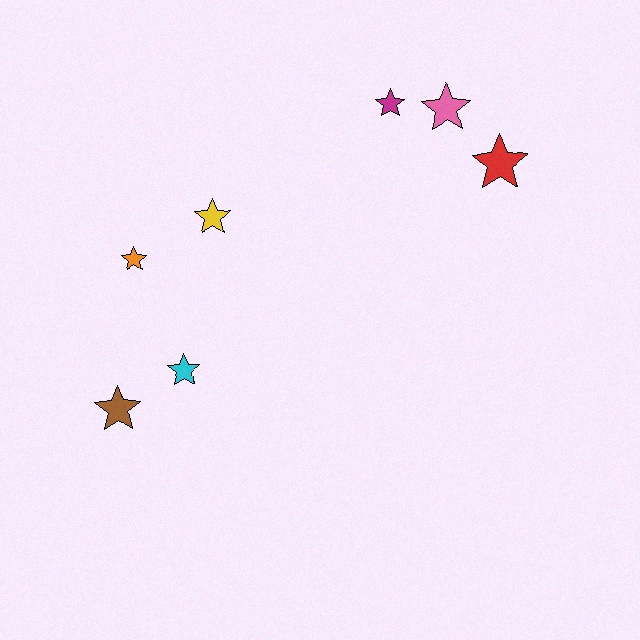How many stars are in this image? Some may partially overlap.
There are 7 stars.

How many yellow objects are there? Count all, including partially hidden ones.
There is 1 yellow object.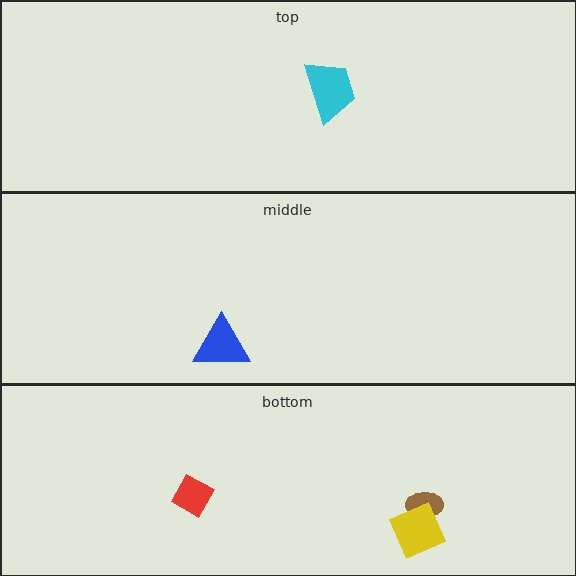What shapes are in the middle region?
The blue triangle.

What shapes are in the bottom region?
The brown ellipse, the red diamond, the yellow square.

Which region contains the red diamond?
The bottom region.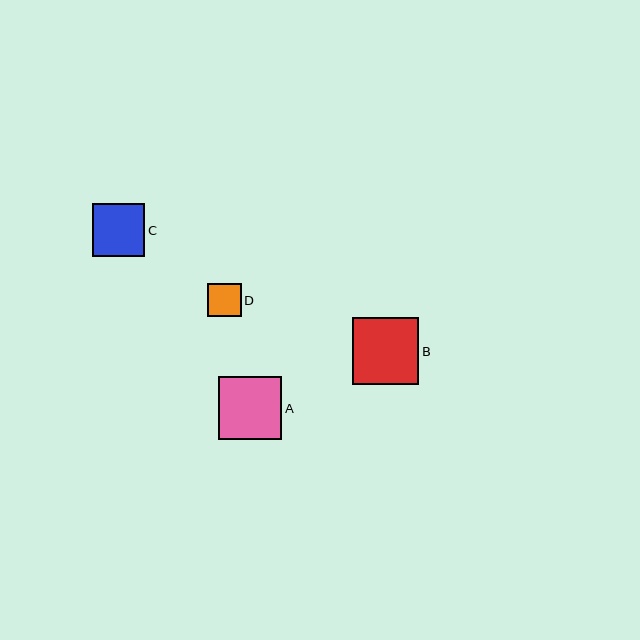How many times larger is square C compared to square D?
Square C is approximately 1.6 times the size of square D.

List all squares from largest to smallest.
From largest to smallest: B, A, C, D.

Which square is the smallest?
Square D is the smallest with a size of approximately 34 pixels.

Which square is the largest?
Square B is the largest with a size of approximately 66 pixels.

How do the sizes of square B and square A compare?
Square B and square A are approximately the same size.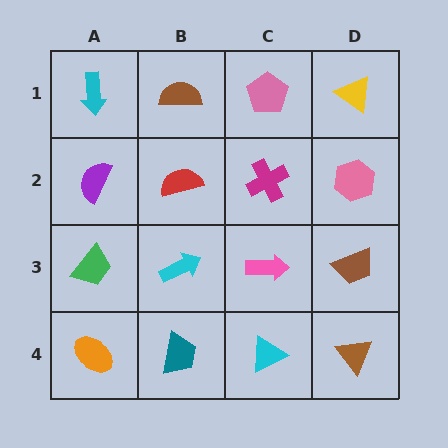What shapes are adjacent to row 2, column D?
A yellow triangle (row 1, column D), a brown trapezoid (row 3, column D), a magenta cross (row 2, column C).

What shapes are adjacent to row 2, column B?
A brown semicircle (row 1, column B), a cyan arrow (row 3, column B), a purple semicircle (row 2, column A), a magenta cross (row 2, column C).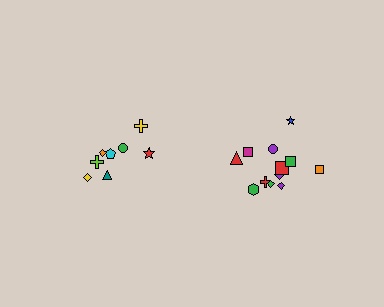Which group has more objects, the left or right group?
The right group.